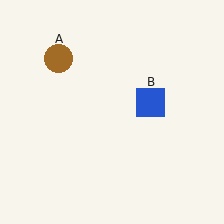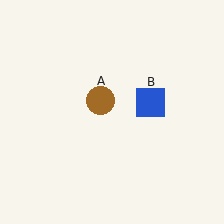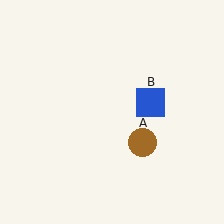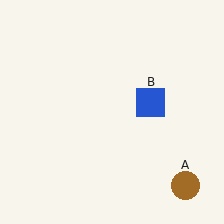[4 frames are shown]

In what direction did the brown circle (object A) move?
The brown circle (object A) moved down and to the right.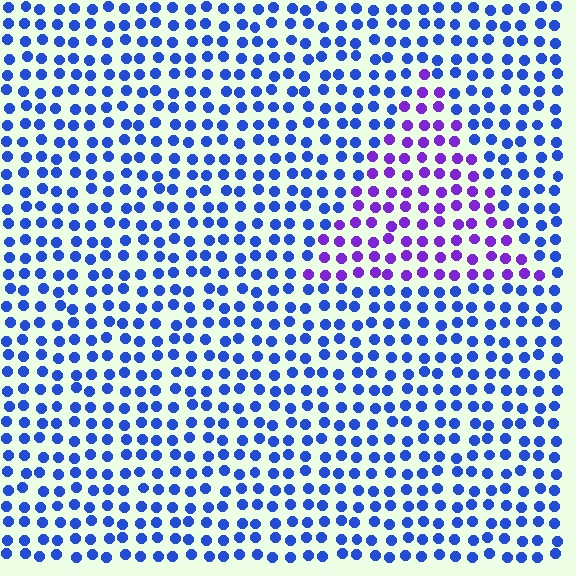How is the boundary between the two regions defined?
The boundary is defined purely by a slight shift in hue (about 45 degrees). Spacing, size, and orientation are identical on both sides.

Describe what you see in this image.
The image is filled with small blue elements in a uniform arrangement. A triangle-shaped region is visible where the elements are tinted to a slightly different hue, forming a subtle color boundary.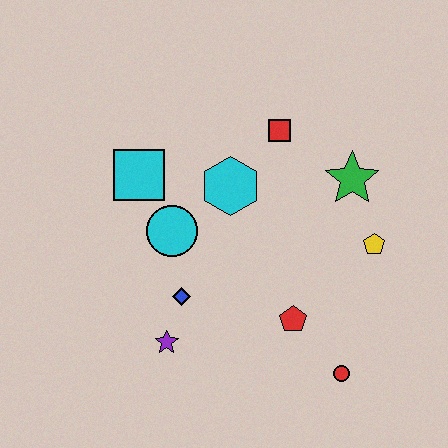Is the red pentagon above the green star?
No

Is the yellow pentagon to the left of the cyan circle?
No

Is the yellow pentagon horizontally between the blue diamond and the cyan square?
No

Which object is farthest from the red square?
The red circle is farthest from the red square.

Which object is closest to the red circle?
The red pentagon is closest to the red circle.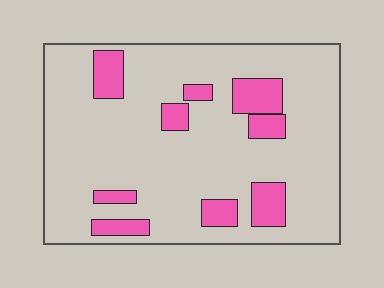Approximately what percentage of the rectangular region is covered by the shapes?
Approximately 15%.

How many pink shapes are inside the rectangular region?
9.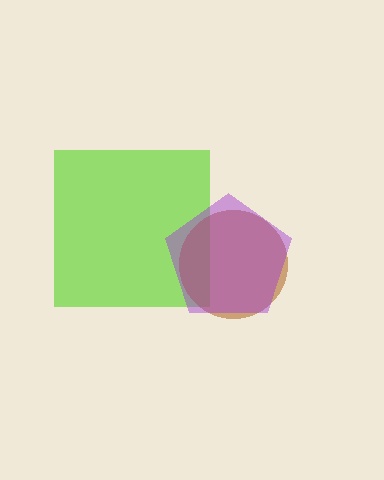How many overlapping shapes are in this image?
There are 3 overlapping shapes in the image.